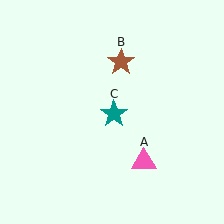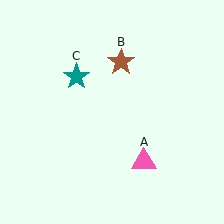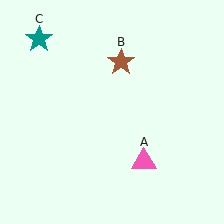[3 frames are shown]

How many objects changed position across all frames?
1 object changed position: teal star (object C).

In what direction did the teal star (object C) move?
The teal star (object C) moved up and to the left.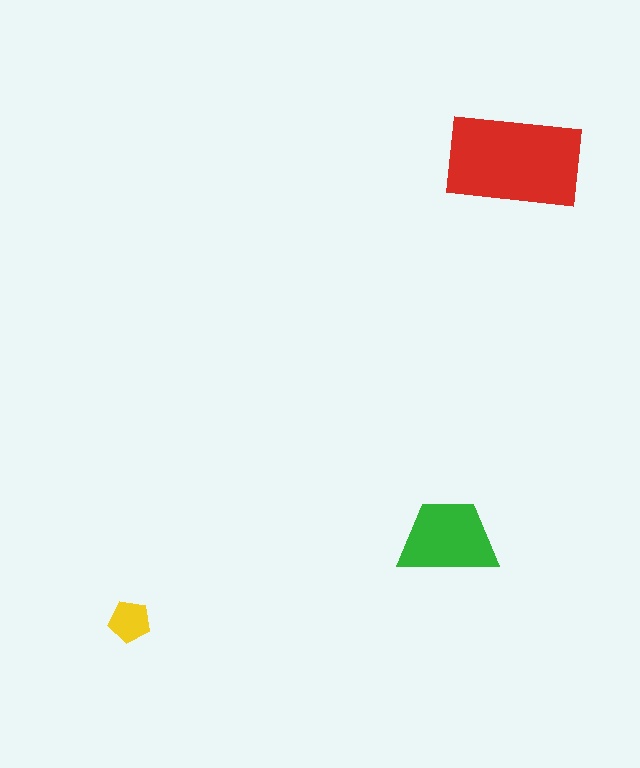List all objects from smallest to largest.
The yellow pentagon, the green trapezoid, the red rectangle.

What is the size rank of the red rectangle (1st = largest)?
1st.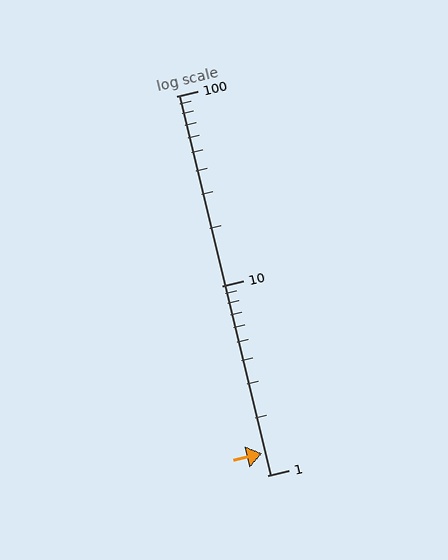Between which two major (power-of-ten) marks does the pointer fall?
The pointer is between 1 and 10.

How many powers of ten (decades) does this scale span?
The scale spans 2 decades, from 1 to 100.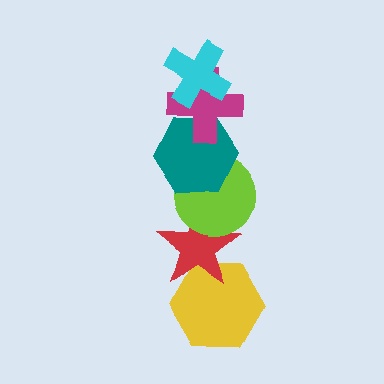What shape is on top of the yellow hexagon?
The red star is on top of the yellow hexagon.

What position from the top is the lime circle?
The lime circle is 4th from the top.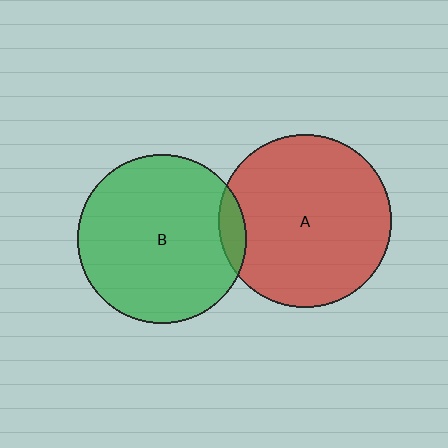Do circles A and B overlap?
Yes.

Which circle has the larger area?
Circle A (red).